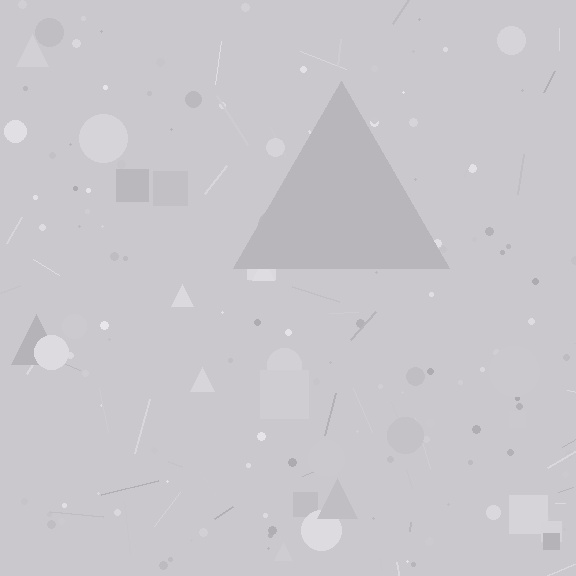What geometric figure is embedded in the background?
A triangle is embedded in the background.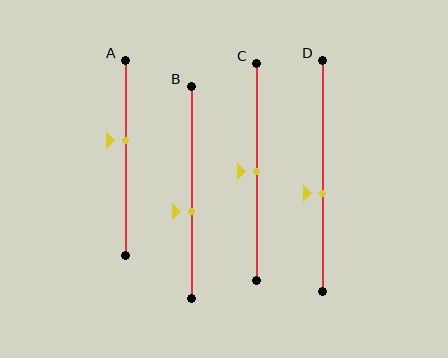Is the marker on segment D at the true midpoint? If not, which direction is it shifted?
No, the marker on segment D is shifted downward by about 8% of the segment length.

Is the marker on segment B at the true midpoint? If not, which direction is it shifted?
No, the marker on segment B is shifted downward by about 9% of the segment length.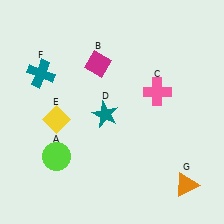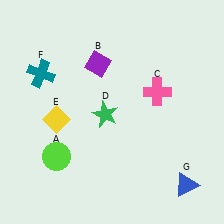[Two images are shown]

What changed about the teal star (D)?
In Image 1, D is teal. In Image 2, it changed to green.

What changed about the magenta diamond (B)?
In Image 1, B is magenta. In Image 2, it changed to purple.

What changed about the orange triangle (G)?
In Image 1, G is orange. In Image 2, it changed to blue.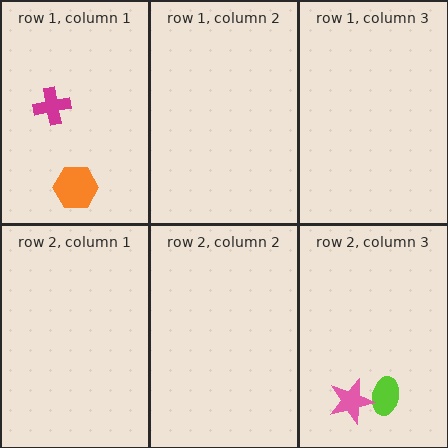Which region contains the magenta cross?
The row 1, column 1 region.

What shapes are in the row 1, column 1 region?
The orange hexagon, the magenta cross.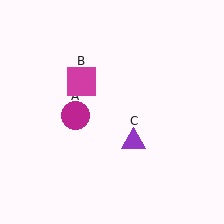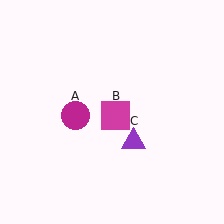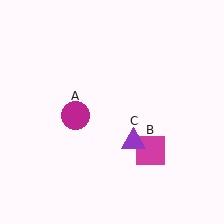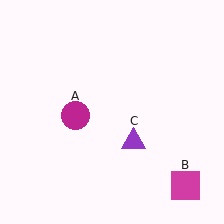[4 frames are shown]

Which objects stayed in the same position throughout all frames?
Magenta circle (object A) and purple triangle (object C) remained stationary.